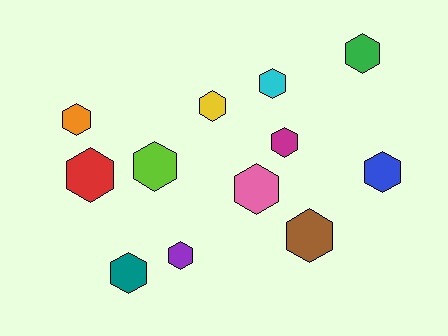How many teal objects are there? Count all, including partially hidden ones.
There is 1 teal object.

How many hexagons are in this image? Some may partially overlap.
There are 12 hexagons.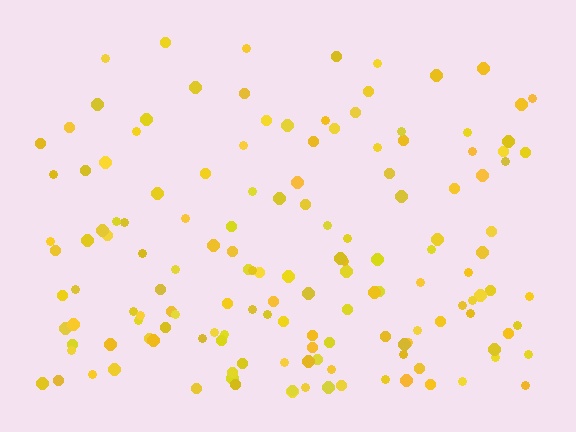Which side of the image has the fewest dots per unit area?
The top.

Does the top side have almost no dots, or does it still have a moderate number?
Still a moderate number, just noticeably fewer than the bottom.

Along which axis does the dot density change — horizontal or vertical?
Vertical.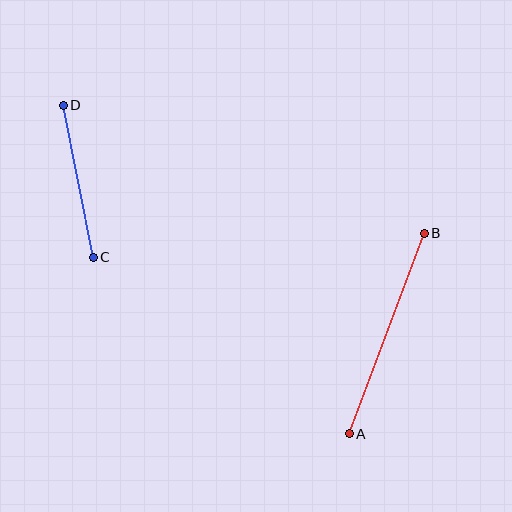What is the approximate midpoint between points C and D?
The midpoint is at approximately (78, 181) pixels.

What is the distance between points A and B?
The distance is approximately 214 pixels.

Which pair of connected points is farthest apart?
Points A and B are farthest apart.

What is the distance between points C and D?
The distance is approximately 155 pixels.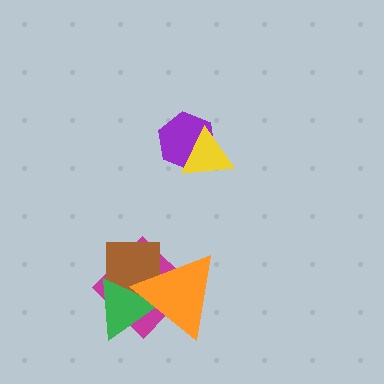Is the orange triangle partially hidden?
No, no other shape covers it.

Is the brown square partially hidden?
Yes, it is partially covered by another shape.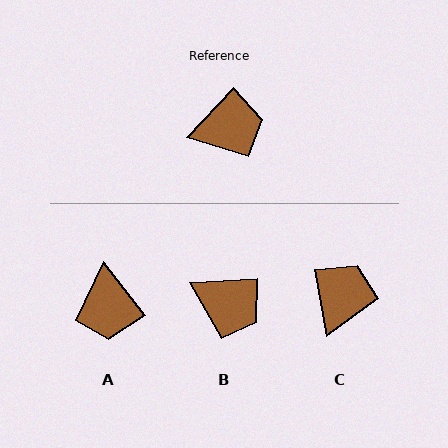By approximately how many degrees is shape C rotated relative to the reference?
Approximately 53 degrees counter-clockwise.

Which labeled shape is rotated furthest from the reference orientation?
A, about 99 degrees away.